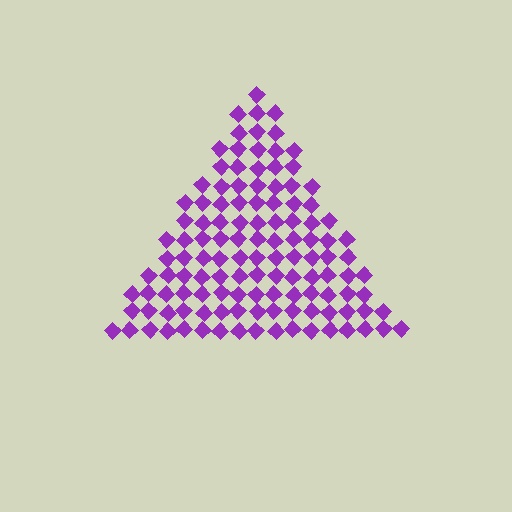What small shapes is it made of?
It is made of small diamonds.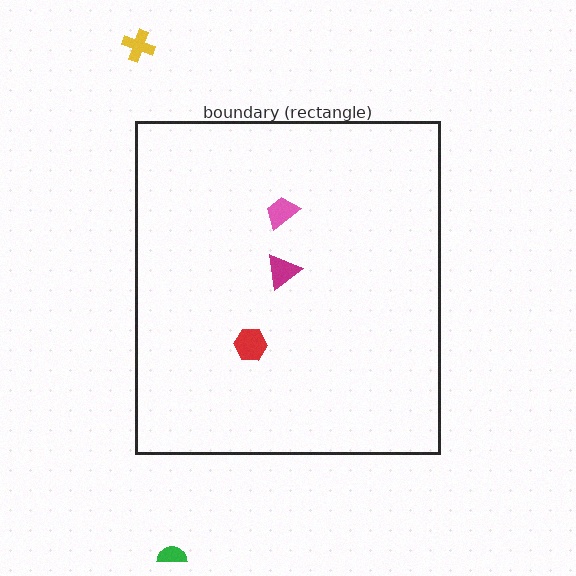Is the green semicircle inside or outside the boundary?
Outside.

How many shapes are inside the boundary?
3 inside, 2 outside.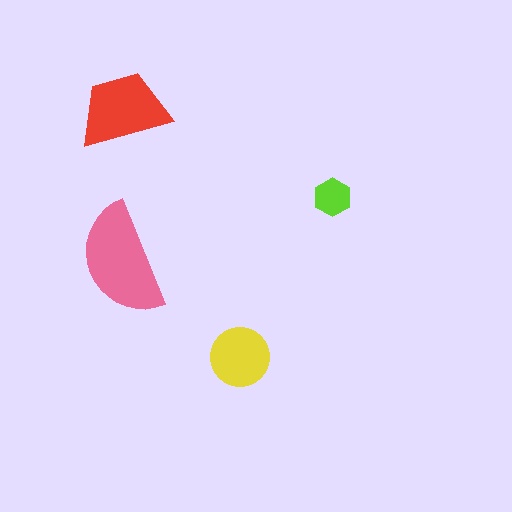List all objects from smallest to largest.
The lime hexagon, the yellow circle, the red trapezoid, the pink semicircle.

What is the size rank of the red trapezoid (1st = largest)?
2nd.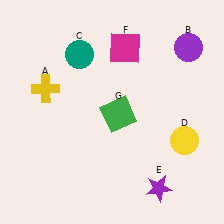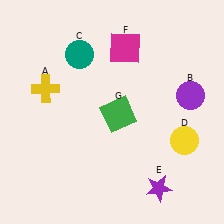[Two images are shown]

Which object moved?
The purple circle (B) moved down.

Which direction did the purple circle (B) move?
The purple circle (B) moved down.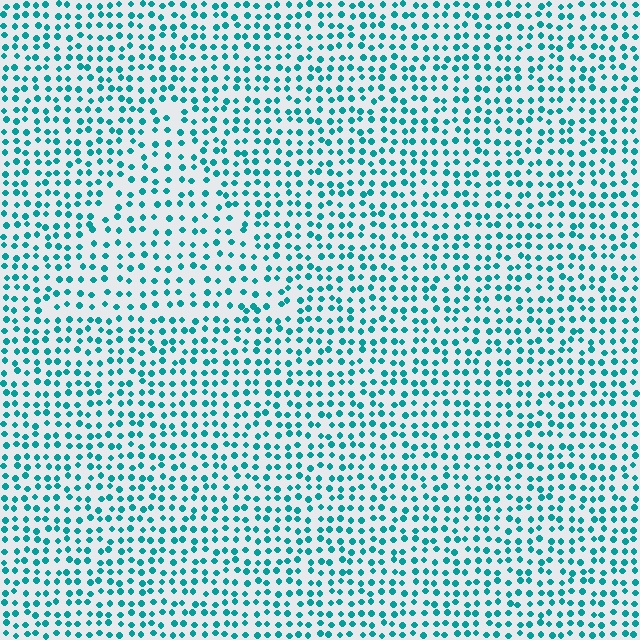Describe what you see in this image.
The image contains small teal elements arranged at two different densities. A triangle-shaped region is visible where the elements are less densely packed than the surrounding area.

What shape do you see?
I see a triangle.